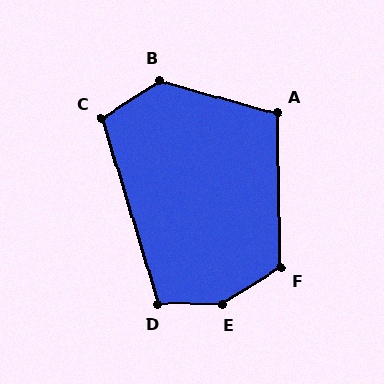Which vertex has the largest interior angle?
E, at approximately 147 degrees.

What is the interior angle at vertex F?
Approximately 121 degrees (obtuse).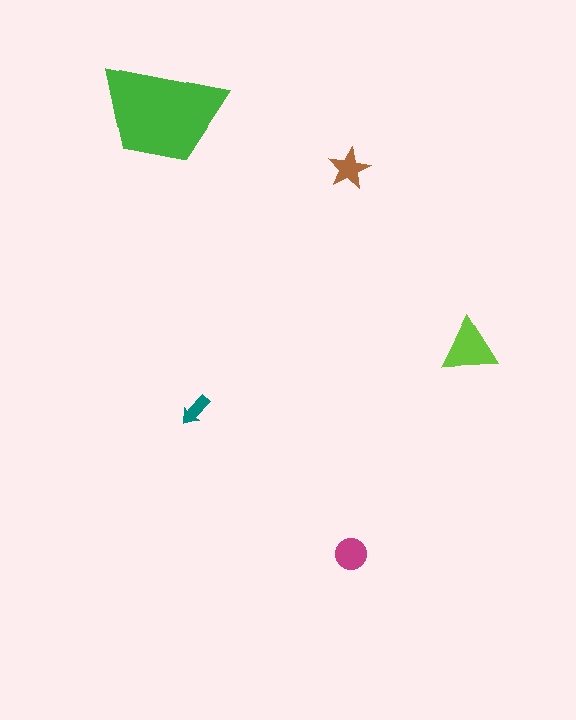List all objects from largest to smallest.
The green trapezoid, the lime triangle, the magenta circle, the brown star, the teal arrow.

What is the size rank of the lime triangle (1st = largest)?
2nd.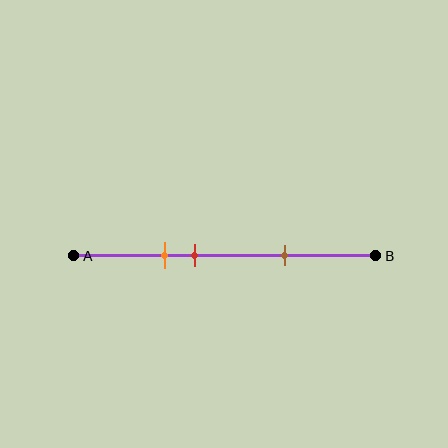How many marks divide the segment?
There are 3 marks dividing the segment.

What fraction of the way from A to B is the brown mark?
The brown mark is approximately 70% (0.7) of the way from A to B.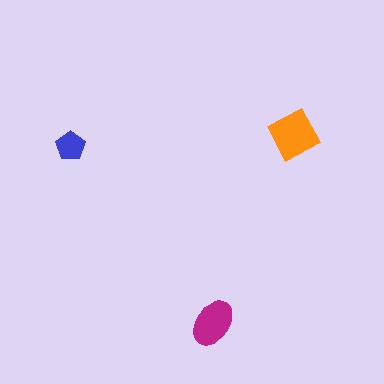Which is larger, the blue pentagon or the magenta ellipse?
The magenta ellipse.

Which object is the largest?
The orange diamond.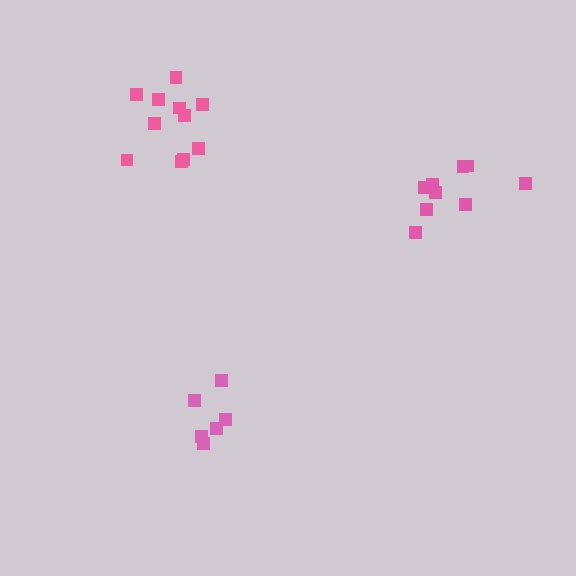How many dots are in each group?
Group 1: 9 dots, Group 2: 6 dots, Group 3: 11 dots (26 total).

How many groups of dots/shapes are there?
There are 3 groups.